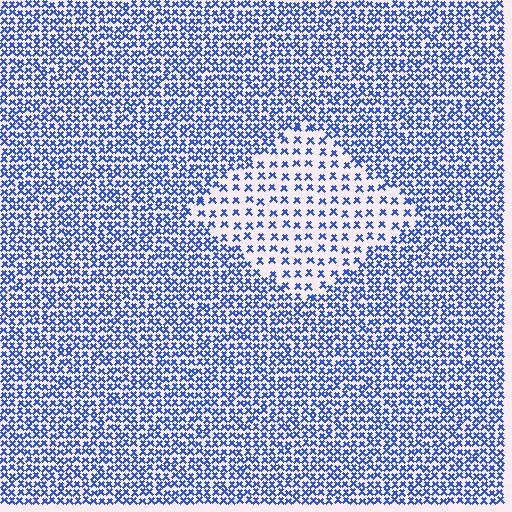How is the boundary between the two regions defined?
The boundary is defined by a change in element density (approximately 2.2x ratio). All elements are the same color, size, and shape.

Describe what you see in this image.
The image contains small blue elements arranged at two different densities. A diamond-shaped region is visible where the elements are less densely packed than the surrounding area.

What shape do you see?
I see a diamond.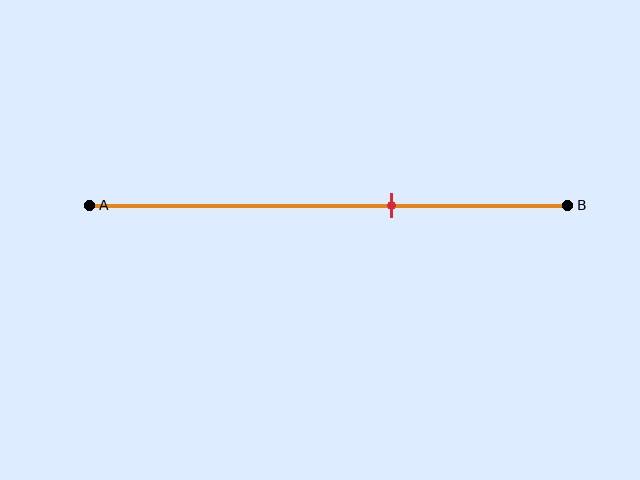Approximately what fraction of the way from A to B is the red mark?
The red mark is approximately 65% of the way from A to B.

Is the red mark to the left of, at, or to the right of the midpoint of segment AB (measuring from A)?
The red mark is to the right of the midpoint of segment AB.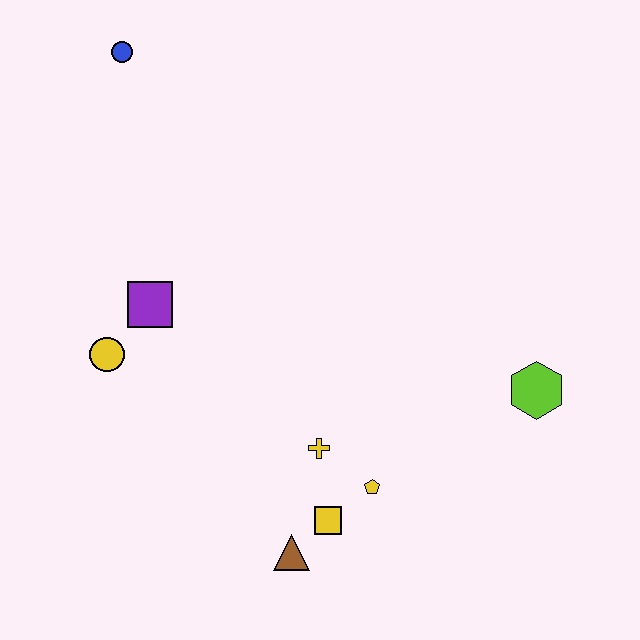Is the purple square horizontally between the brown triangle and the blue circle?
Yes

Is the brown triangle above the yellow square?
No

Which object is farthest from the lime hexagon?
The blue circle is farthest from the lime hexagon.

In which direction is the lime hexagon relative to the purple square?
The lime hexagon is to the right of the purple square.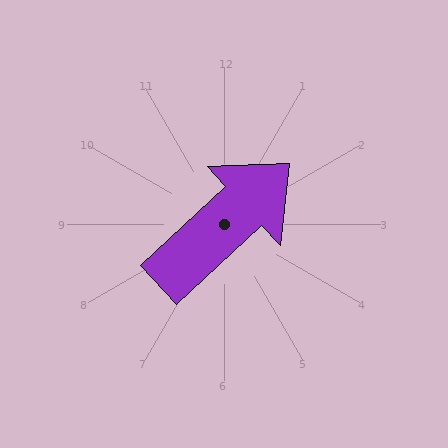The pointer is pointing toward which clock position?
Roughly 2 o'clock.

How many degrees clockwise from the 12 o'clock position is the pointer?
Approximately 47 degrees.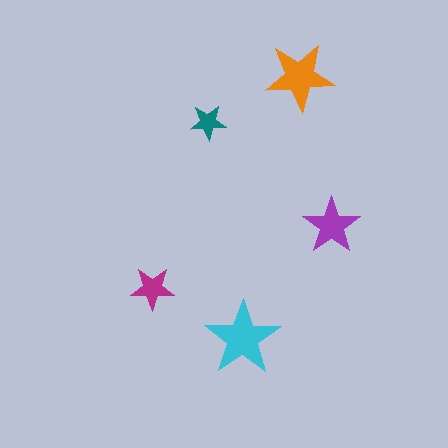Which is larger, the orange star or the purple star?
The orange one.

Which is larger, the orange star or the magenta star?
The orange one.